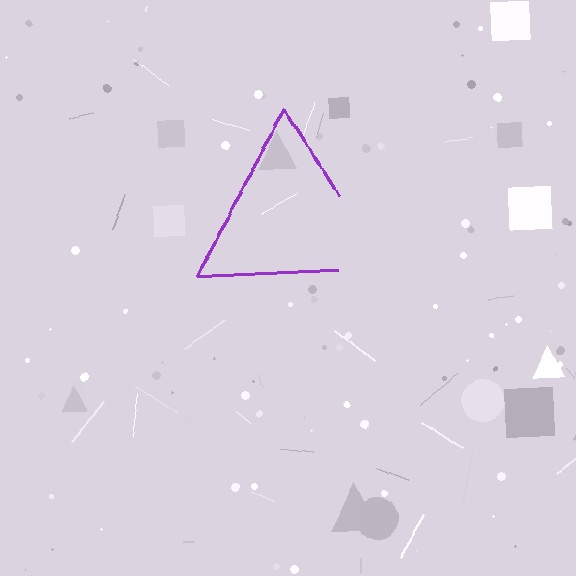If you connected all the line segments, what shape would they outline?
They would outline a triangle.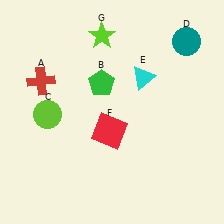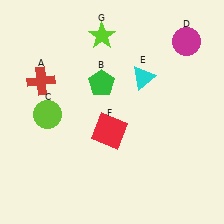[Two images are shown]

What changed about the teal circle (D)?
In Image 1, D is teal. In Image 2, it changed to magenta.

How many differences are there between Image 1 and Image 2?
There is 1 difference between the two images.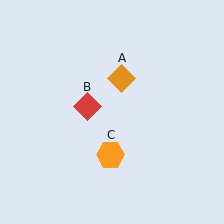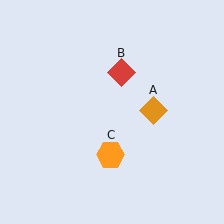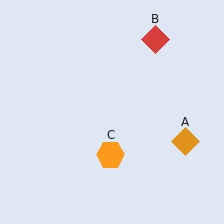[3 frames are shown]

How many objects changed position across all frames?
2 objects changed position: orange diamond (object A), red diamond (object B).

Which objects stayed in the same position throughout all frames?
Orange hexagon (object C) remained stationary.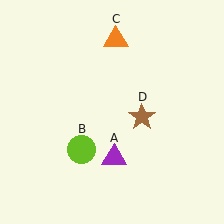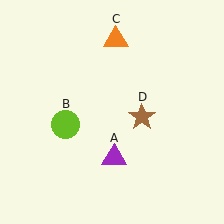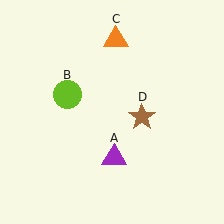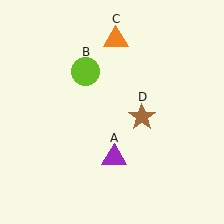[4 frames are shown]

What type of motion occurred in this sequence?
The lime circle (object B) rotated clockwise around the center of the scene.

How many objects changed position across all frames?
1 object changed position: lime circle (object B).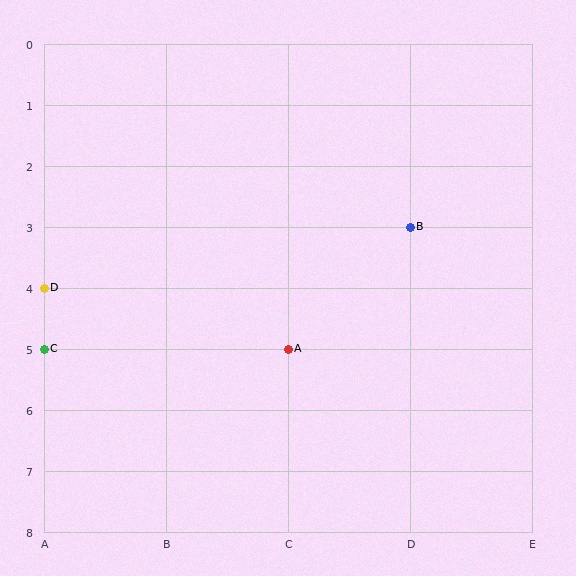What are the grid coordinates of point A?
Point A is at grid coordinates (C, 5).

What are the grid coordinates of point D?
Point D is at grid coordinates (A, 4).